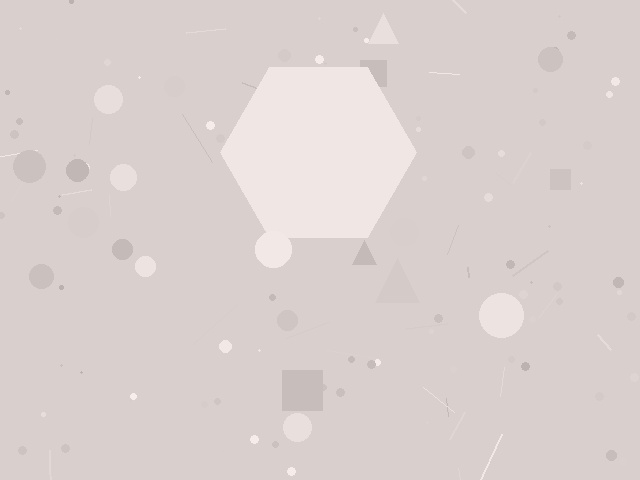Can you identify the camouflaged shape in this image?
The camouflaged shape is a hexagon.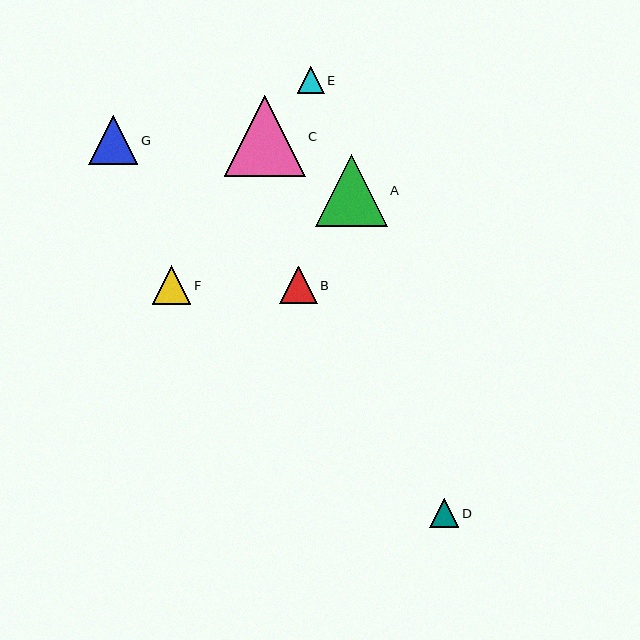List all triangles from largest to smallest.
From largest to smallest: C, A, G, F, B, D, E.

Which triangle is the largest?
Triangle C is the largest with a size of approximately 81 pixels.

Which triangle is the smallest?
Triangle E is the smallest with a size of approximately 27 pixels.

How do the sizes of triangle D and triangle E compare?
Triangle D and triangle E are approximately the same size.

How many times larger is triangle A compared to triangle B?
Triangle A is approximately 1.9 times the size of triangle B.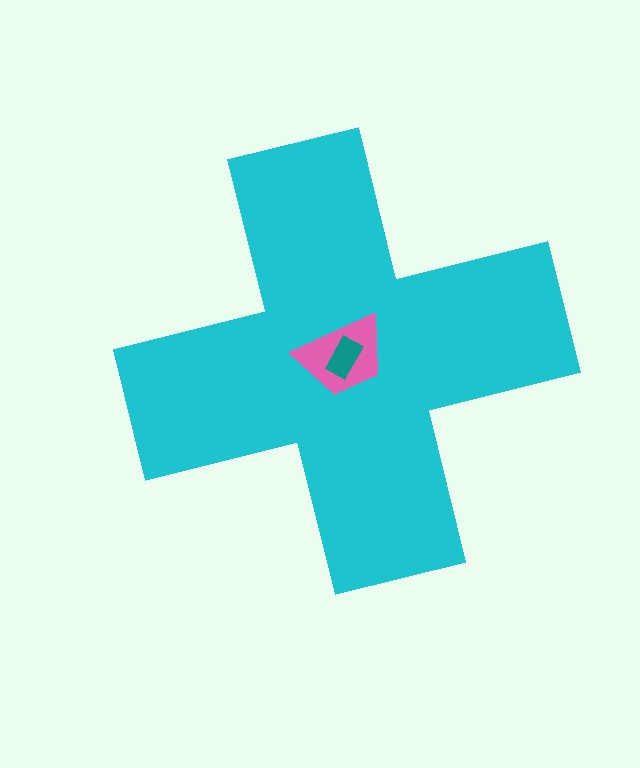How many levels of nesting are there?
3.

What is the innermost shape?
The teal rectangle.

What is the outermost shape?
The cyan cross.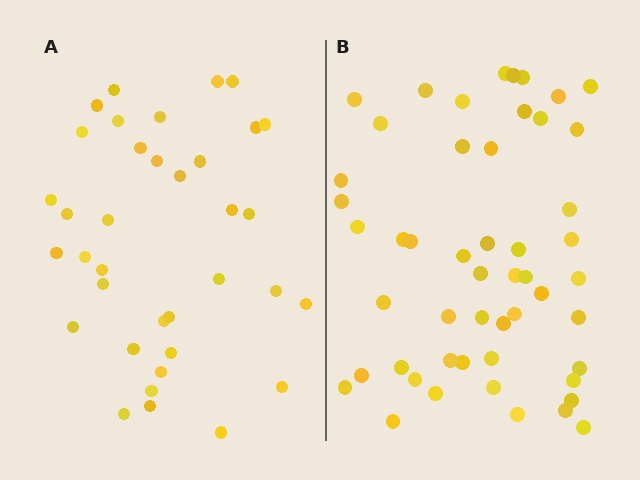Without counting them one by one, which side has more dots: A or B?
Region B (the right region) has more dots.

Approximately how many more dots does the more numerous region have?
Region B has approximately 15 more dots than region A.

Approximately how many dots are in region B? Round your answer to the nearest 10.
About 50 dots. (The exact count is 51, which rounds to 50.)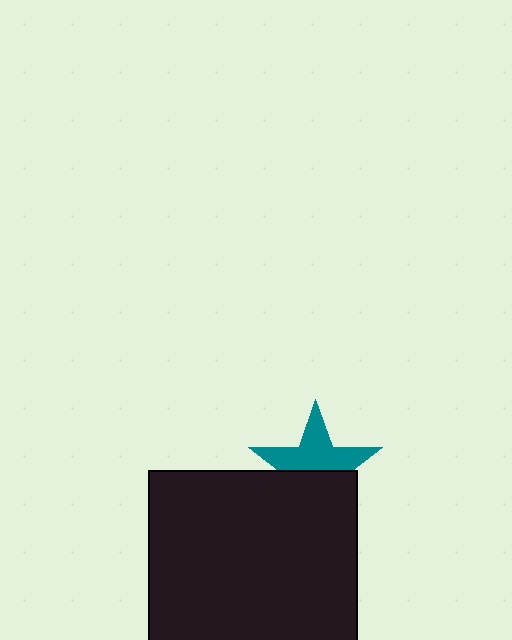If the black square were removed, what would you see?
You would see the complete teal star.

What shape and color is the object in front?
The object in front is a black square.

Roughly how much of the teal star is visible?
About half of it is visible (roughly 54%).